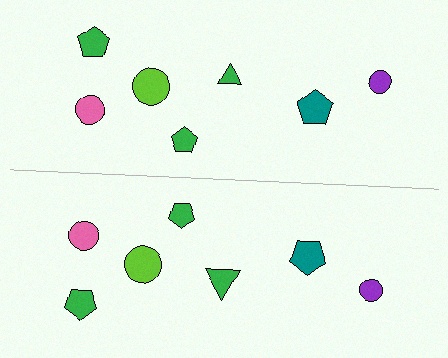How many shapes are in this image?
There are 14 shapes in this image.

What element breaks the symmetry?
The green triangle on the bottom side has a different size than its mirror counterpart.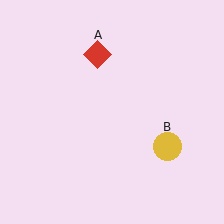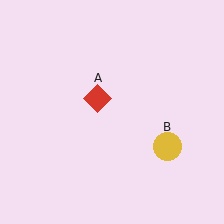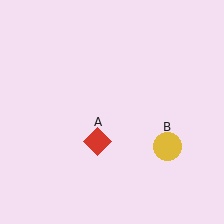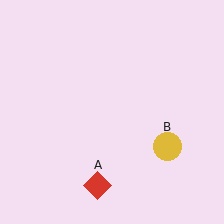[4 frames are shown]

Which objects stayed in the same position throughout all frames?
Yellow circle (object B) remained stationary.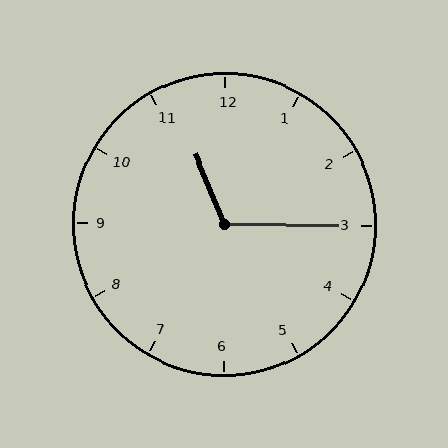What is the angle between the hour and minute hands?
Approximately 112 degrees.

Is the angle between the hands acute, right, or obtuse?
It is obtuse.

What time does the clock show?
11:15.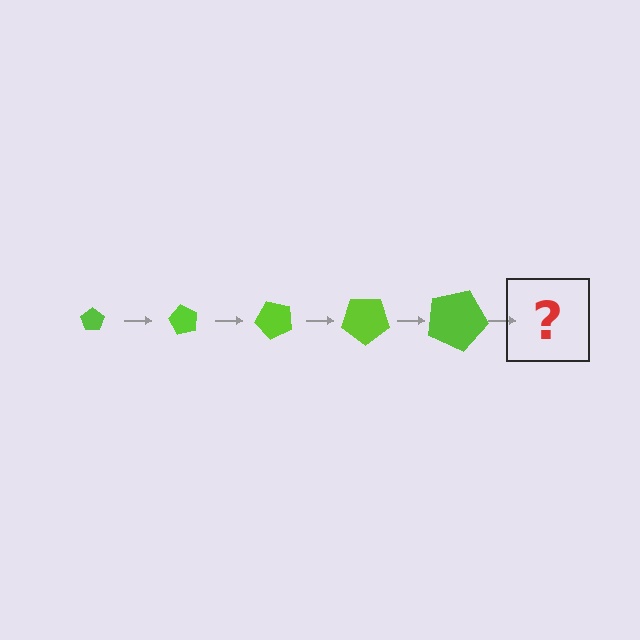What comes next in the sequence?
The next element should be a pentagon, larger than the previous one and rotated 300 degrees from the start.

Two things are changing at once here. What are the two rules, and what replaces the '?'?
The two rules are that the pentagon grows larger each step and it rotates 60 degrees each step. The '?' should be a pentagon, larger than the previous one and rotated 300 degrees from the start.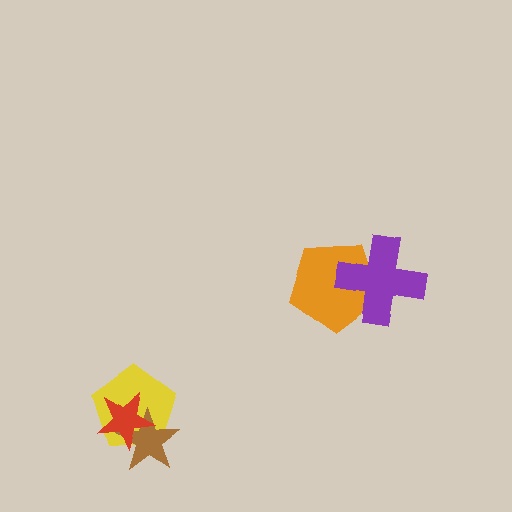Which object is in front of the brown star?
The red star is in front of the brown star.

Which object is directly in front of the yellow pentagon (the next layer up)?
The brown star is directly in front of the yellow pentagon.